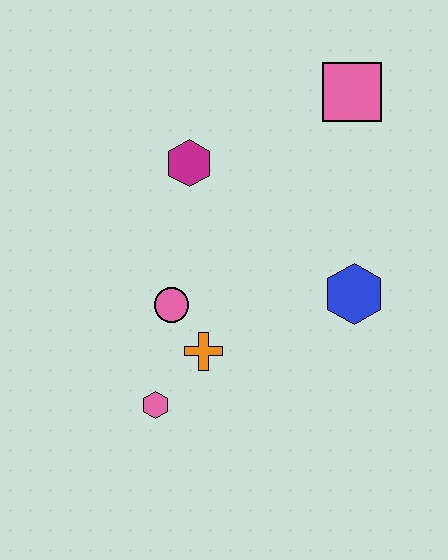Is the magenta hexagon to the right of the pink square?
No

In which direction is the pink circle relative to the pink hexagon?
The pink circle is above the pink hexagon.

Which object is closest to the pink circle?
The orange cross is closest to the pink circle.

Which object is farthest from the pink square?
The pink hexagon is farthest from the pink square.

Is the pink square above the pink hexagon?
Yes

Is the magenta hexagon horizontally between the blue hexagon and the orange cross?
No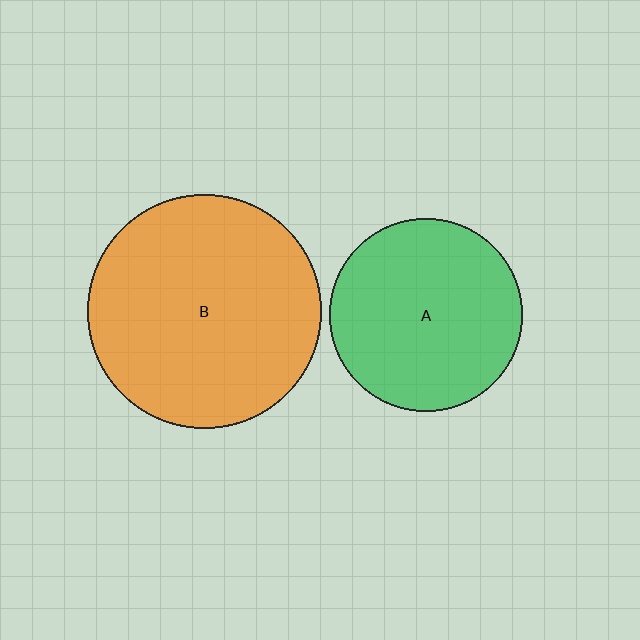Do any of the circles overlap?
No, none of the circles overlap.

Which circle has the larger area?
Circle B (orange).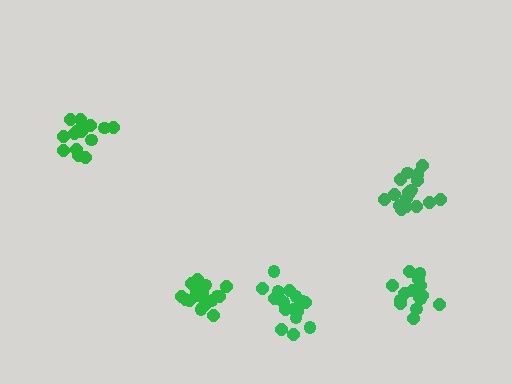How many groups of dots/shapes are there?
There are 5 groups.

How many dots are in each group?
Group 1: 19 dots, Group 2: 16 dots, Group 3: 20 dots, Group 4: 19 dots, Group 5: 15 dots (89 total).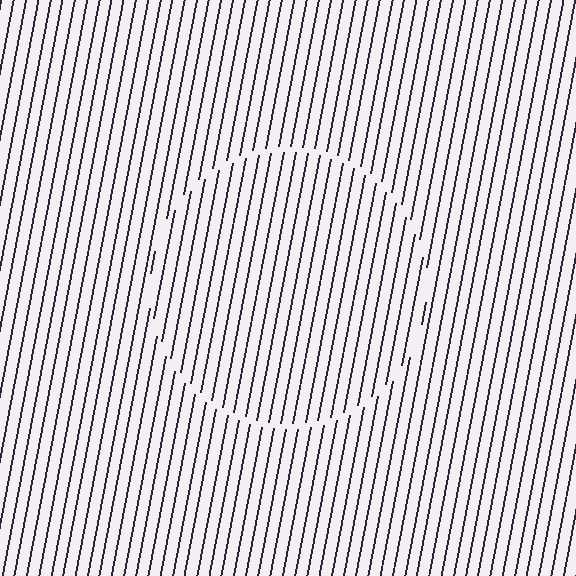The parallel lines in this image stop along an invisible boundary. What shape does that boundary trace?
An illusory circle. The interior of the shape contains the same grating, shifted by half a period — the contour is defined by the phase discontinuity where line-ends from the inner and outer gratings abut.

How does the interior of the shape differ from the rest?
The interior of the shape contains the same grating, shifted by half a period — the contour is defined by the phase discontinuity where line-ends from the inner and outer gratings abut.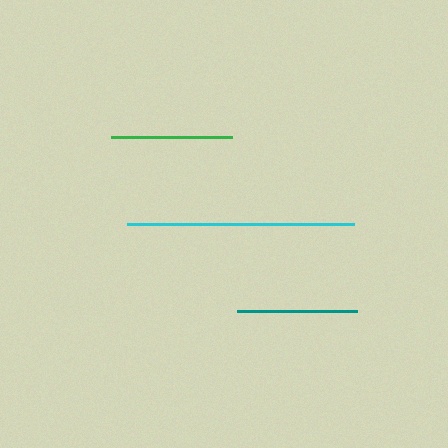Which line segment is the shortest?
The teal line is the shortest at approximately 121 pixels.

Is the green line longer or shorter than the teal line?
The green line is longer than the teal line.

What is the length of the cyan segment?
The cyan segment is approximately 227 pixels long.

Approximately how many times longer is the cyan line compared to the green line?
The cyan line is approximately 1.9 times the length of the green line.